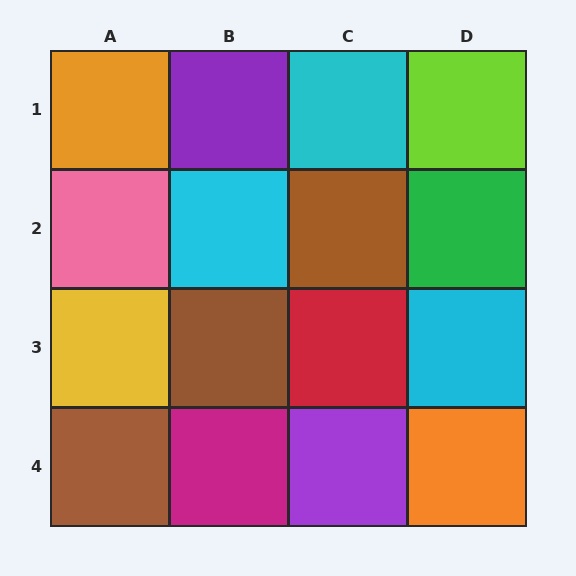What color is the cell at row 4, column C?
Purple.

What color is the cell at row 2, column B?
Cyan.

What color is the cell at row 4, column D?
Orange.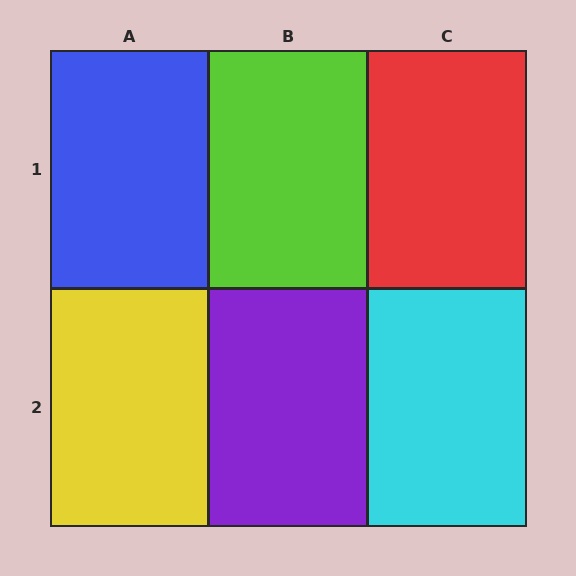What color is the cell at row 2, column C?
Cyan.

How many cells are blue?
1 cell is blue.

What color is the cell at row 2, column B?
Purple.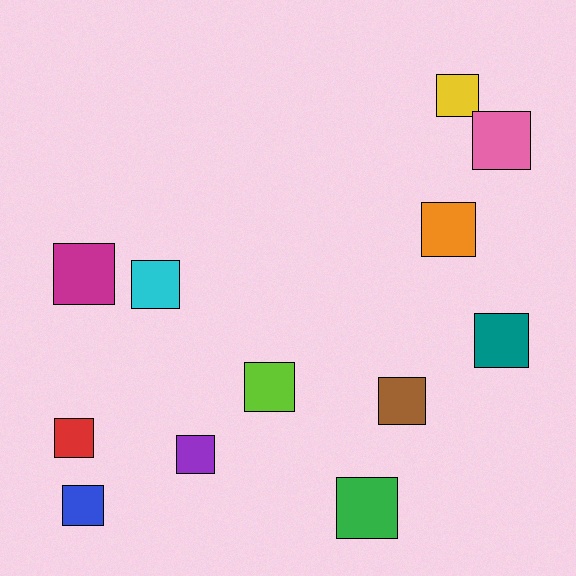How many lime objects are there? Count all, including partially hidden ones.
There is 1 lime object.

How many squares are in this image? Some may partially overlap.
There are 12 squares.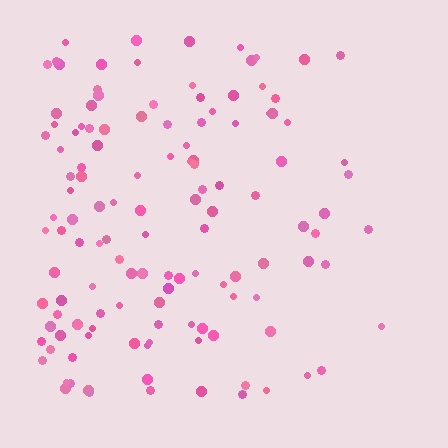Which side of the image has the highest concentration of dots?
The left.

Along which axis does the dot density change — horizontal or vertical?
Horizontal.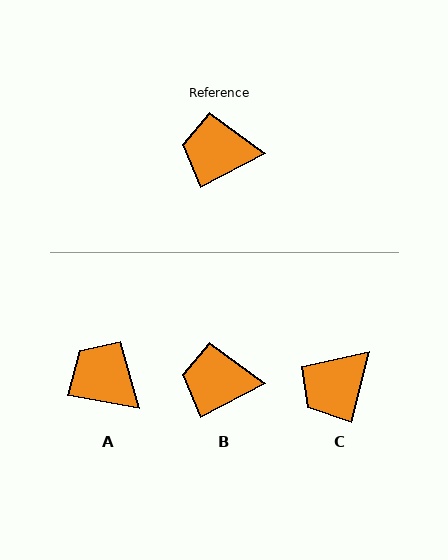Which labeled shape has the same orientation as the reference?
B.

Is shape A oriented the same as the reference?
No, it is off by about 38 degrees.